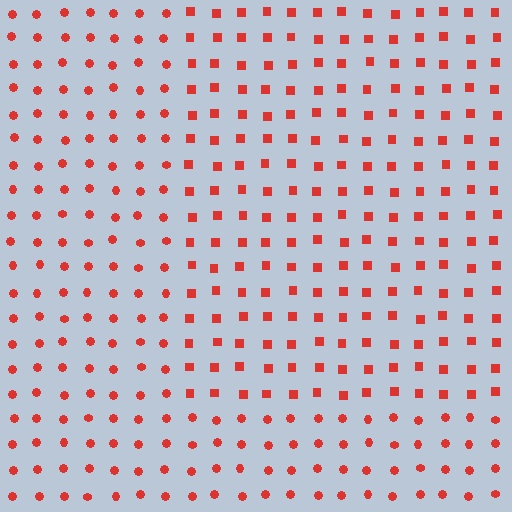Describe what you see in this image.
The image is filled with small red elements arranged in a uniform grid. A rectangle-shaped region contains squares, while the surrounding area contains circles. The boundary is defined purely by the change in element shape.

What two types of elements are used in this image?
The image uses squares inside the rectangle region and circles outside it.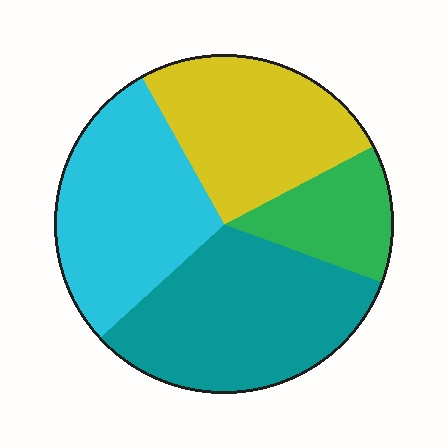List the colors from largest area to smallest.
From largest to smallest: teal, cyan, yellow, green.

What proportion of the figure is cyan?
Cyan takes up between a quarter and a half of the figure.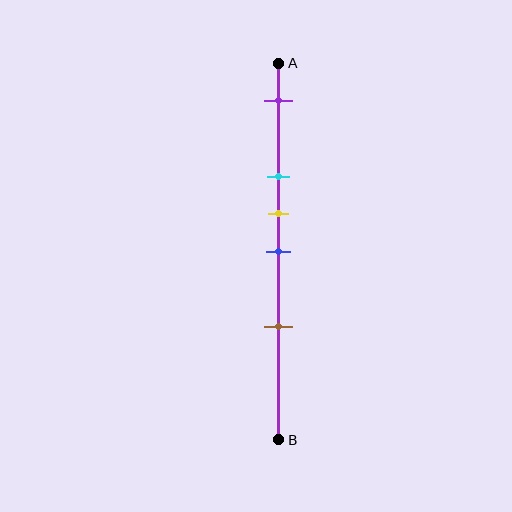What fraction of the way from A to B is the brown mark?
The brown mark is approximately 70% (0.7) of the way from A to B.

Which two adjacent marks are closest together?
The yellow and blue marks are the closest adjacent pair.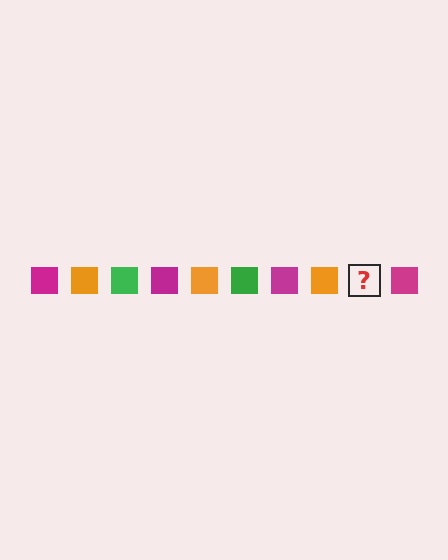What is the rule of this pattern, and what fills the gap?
The rule is that the pattern cycles through magenta, orange, green squares. The gap should be filled with a green square.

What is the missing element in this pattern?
The missing element is a green square.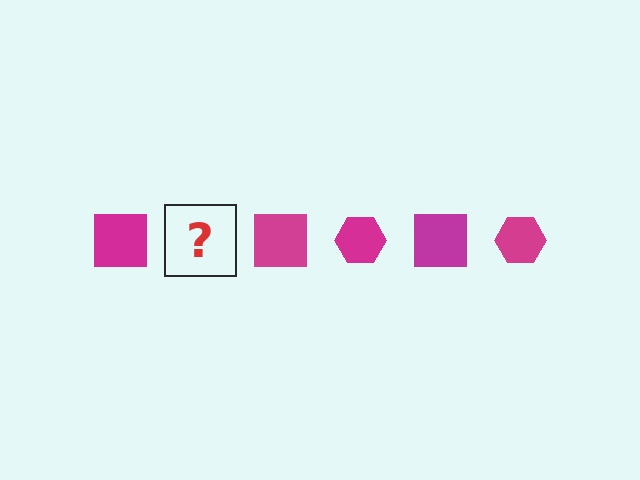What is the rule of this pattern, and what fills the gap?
The rule is that the pattern cycles through square, hexagon shapes in magenta. The gap should be filled with a magenta hexagon.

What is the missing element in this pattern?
The missing element is a magenta hexagon.